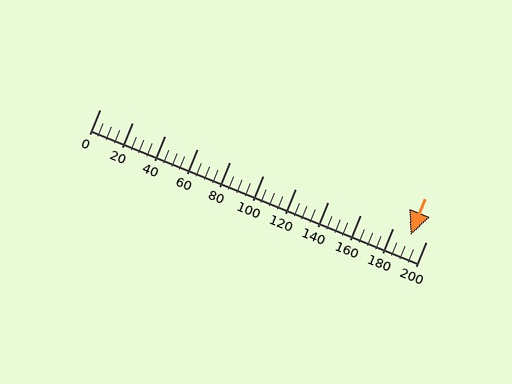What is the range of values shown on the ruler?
The ruler shows values from 0 to 200.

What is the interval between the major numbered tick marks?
The major tick marks are spaced 20 units apart.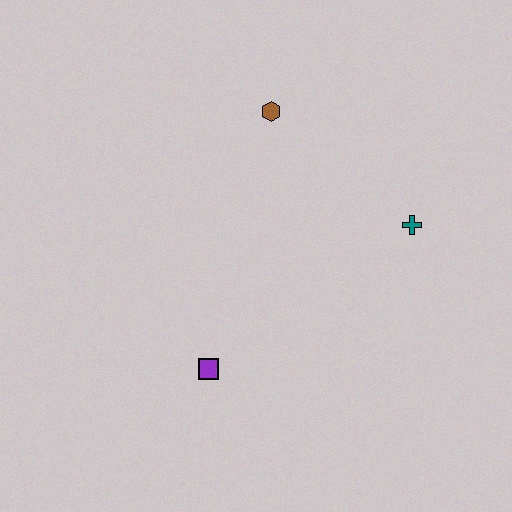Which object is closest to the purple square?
The teal cross is closest to the purple square.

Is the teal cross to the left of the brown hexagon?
No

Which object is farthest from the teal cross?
The purple square is farthest from the teal cross.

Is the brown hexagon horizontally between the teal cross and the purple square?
Yes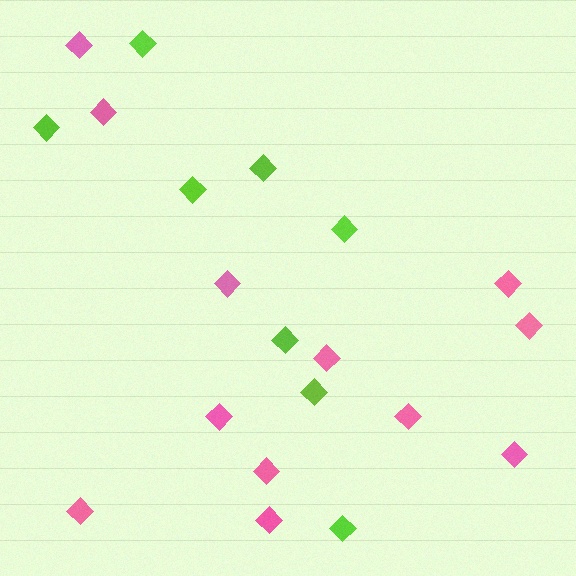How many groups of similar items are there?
There are 2 groups: one group of pink diamonds (12) and one group of lime diamonds (8).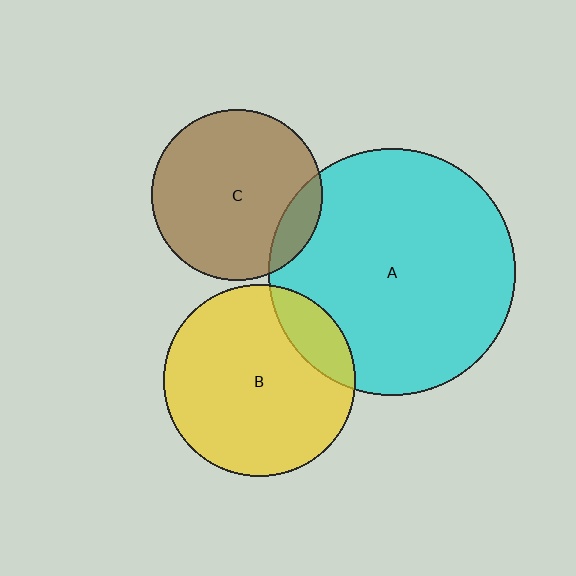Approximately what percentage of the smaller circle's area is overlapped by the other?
Approximately 15%.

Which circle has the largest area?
Circle A (cyan).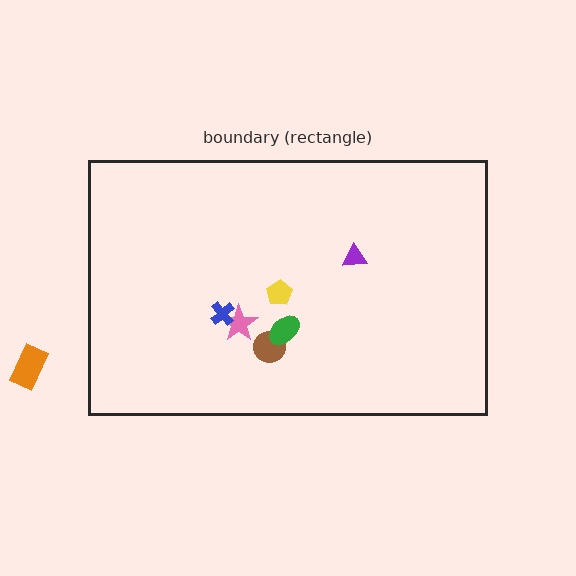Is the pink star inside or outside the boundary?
Inside.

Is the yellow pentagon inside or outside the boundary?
Inside.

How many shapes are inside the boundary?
6 inside, 1 outside.